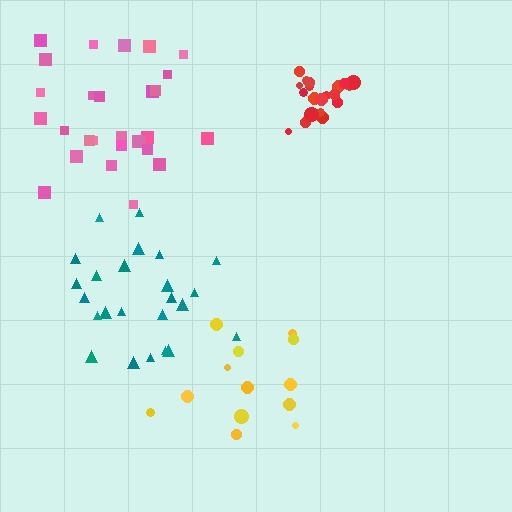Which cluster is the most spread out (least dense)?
Teal.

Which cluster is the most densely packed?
Red.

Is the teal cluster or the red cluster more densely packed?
Red.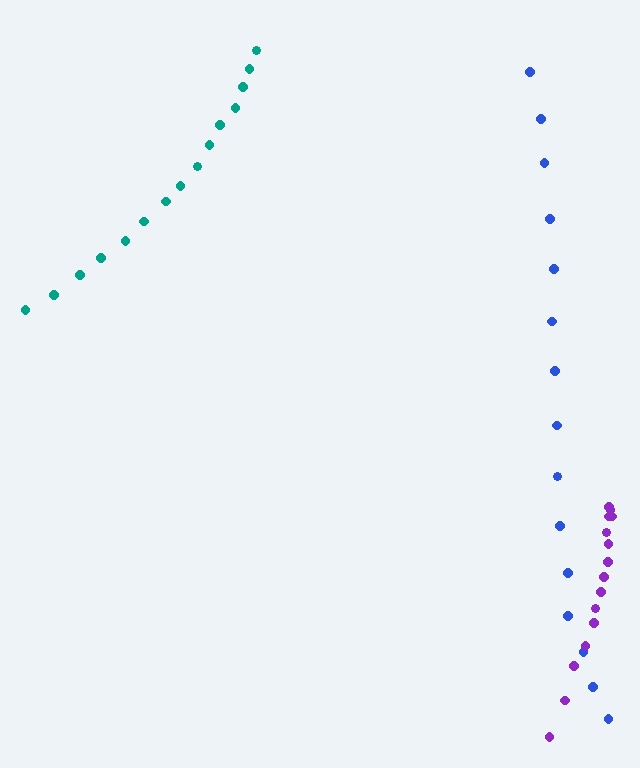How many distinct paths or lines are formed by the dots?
There are 3 distinct paths.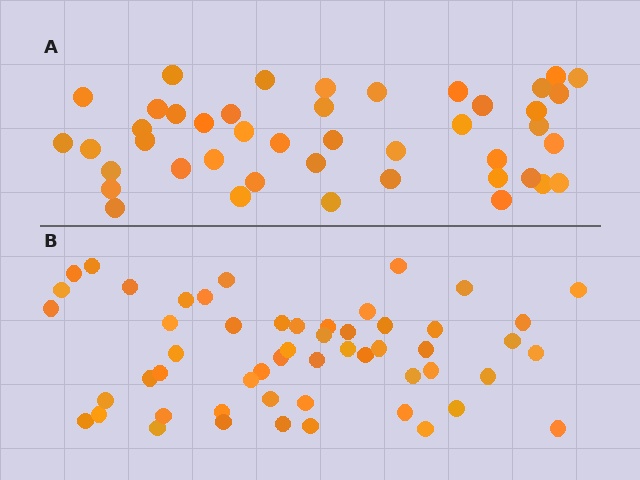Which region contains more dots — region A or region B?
Region B (the bottom region) has more dots.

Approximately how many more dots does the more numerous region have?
Region B has roughly 10 or so more dots than region A.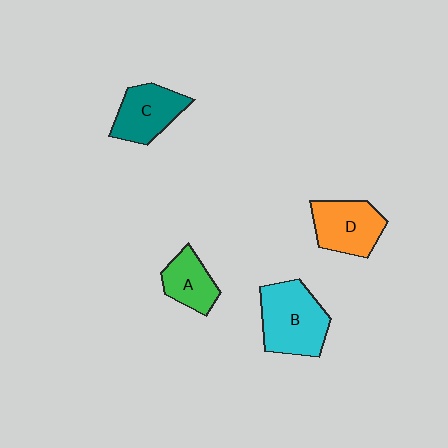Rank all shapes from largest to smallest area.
From largest to smallest: B (cyan), D (orange), C (teal), A (green).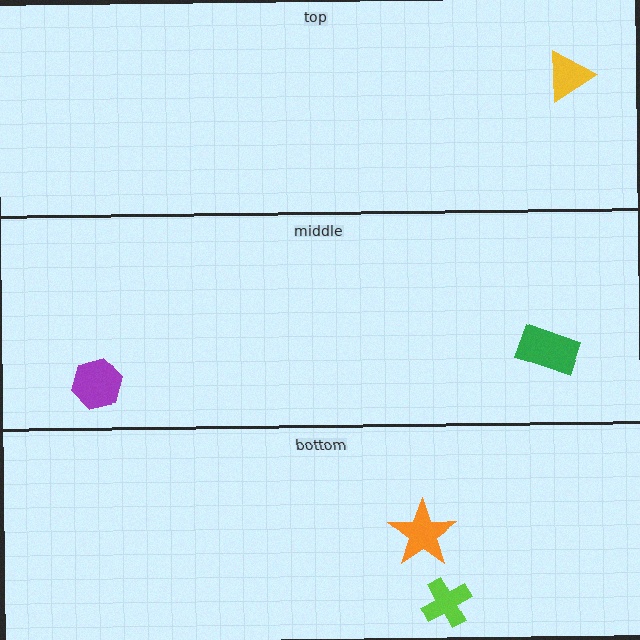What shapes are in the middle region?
The purple hexagon, the green rectangle.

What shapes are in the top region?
The yellow triangle.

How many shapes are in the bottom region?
2.